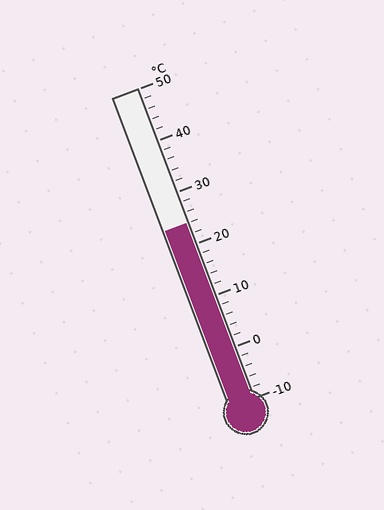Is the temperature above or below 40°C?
The temperature is below 40°C.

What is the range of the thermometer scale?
The thermometer scale ranges from -10°C to 50°C.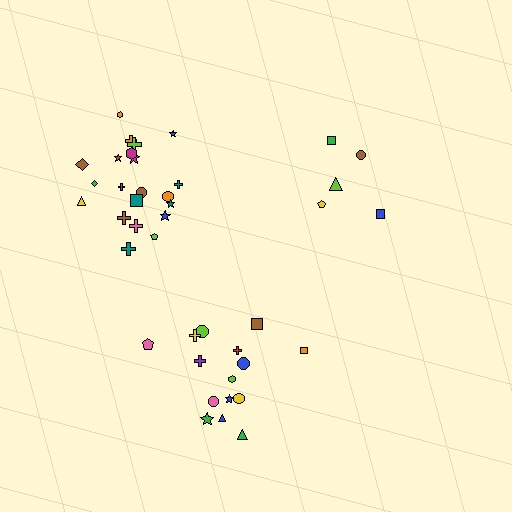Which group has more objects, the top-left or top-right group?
The top-left group.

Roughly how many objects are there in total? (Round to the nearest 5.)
Roughly 40 objects in total.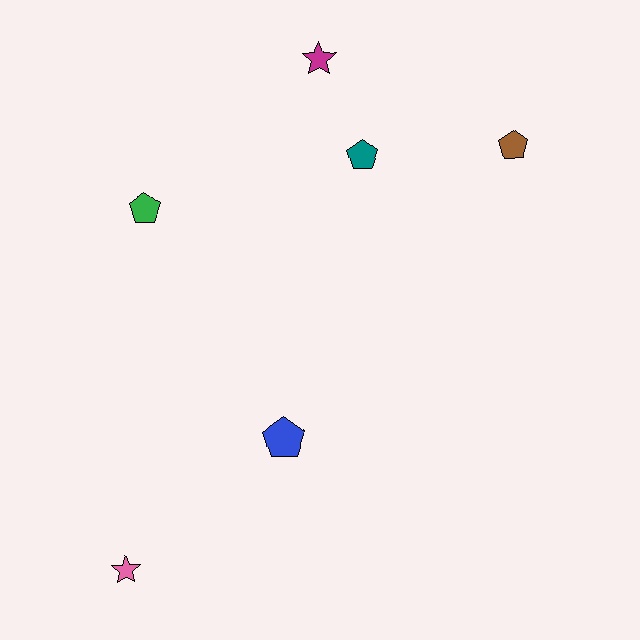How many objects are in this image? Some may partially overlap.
There are 6 objects.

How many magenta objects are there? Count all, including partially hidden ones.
There is 1 magenta object.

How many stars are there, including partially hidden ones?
There are 2 stars.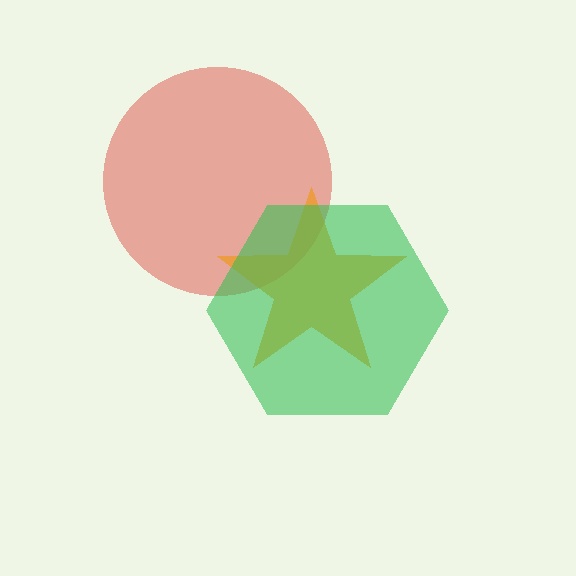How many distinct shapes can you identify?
There are 3 distinct shapes: a red circle, an orange star, a green hexagon.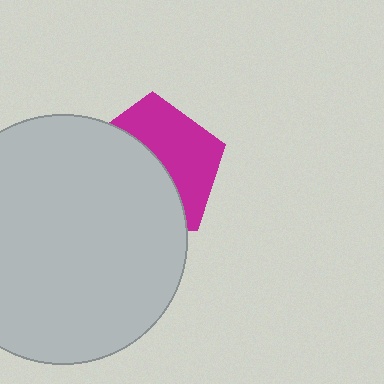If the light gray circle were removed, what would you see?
You would see the complete magenta pentagon.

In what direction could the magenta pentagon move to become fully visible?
The magenta pentagon could move toward the upper-right. That would shift it out from behind the light gray circle entirely.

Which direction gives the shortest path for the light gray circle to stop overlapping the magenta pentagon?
Moving toward the lower-left gives the shortest separation.